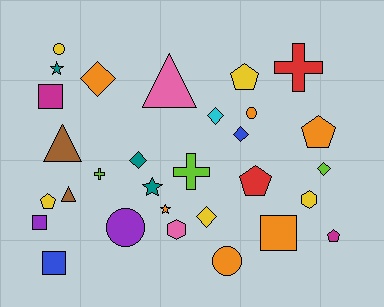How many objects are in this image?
There are 30 objects.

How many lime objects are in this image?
There are 3 lime objects.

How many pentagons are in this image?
There are 5 pentagons.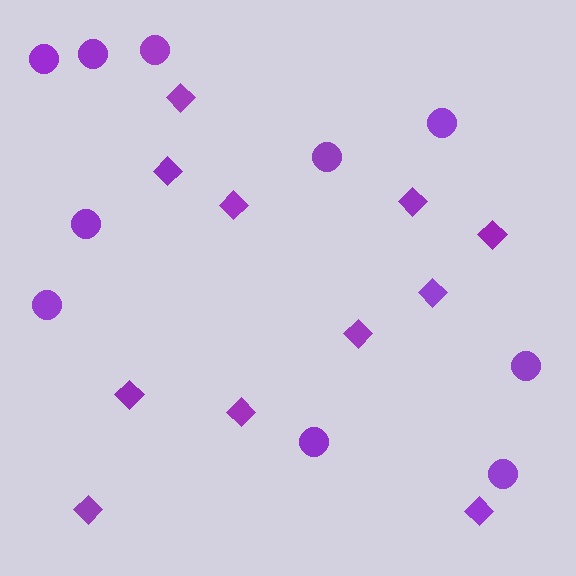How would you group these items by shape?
There are 2 groups: one group of diamonds (11) and one group of circles (10).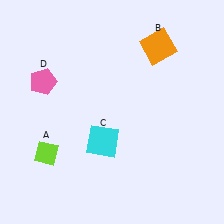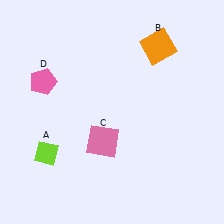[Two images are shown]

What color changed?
The square (C) changed from cyan in Image 1 to pink in Image 2.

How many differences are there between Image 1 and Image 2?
There is 1 difference between the two images.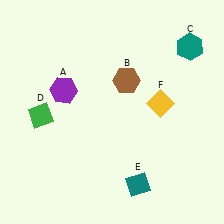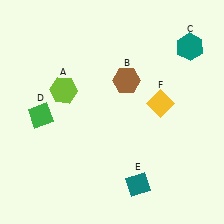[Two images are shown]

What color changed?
The hexagon (A) changed from purple in Image 1 to lime in Image 2.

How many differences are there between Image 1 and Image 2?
There is 1 difference between the two images.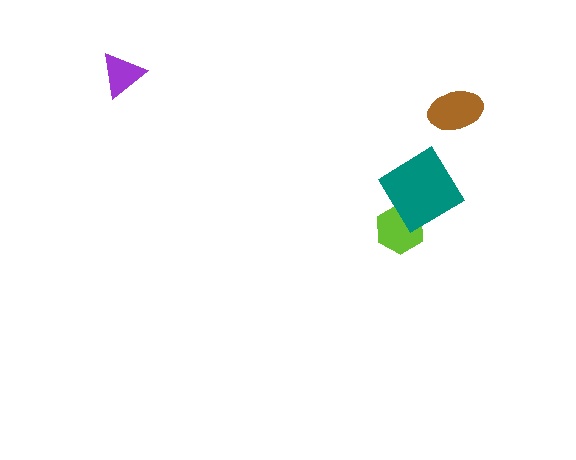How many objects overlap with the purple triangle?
0 objects overlap with the purple triangle.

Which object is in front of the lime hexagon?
The teal diamond is in front of the lime hexagon.